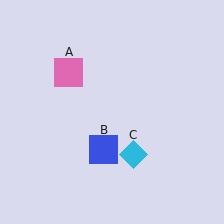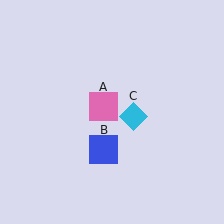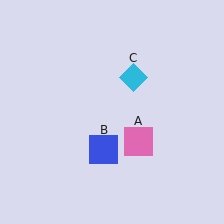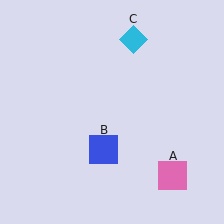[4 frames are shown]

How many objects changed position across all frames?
2 objects changed position: pink square (object A), cyan diamond (object C).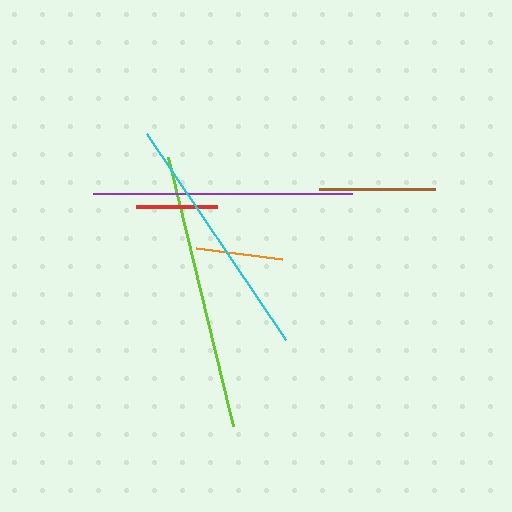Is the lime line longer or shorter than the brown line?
The lime line is longer than the brown line.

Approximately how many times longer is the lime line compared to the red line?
The lime line is approximately 3.4 times the length of the red line.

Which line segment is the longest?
The lime line is the longest at approximately 277 pixels.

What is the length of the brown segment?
The brown segment is approximately 115 pixels long.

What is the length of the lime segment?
The lime segment is approximately 277 pixels long.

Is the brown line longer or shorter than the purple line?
The purple line is longer than the brown line.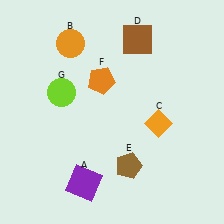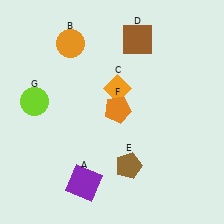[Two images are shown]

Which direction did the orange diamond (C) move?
The orange diamond (C) moved left.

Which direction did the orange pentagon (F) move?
The orange pentagon (F) moved down.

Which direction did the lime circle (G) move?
The lime circle (G) moved left.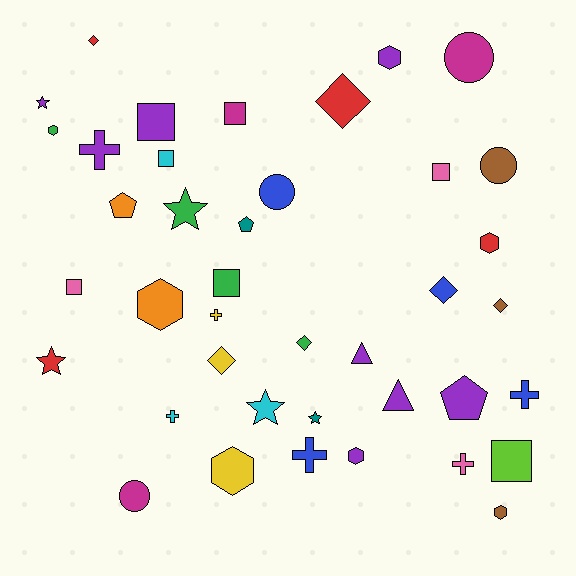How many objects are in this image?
There are 40 objects.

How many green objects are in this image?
There are 4 green objects.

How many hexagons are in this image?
There are 7 hexagons.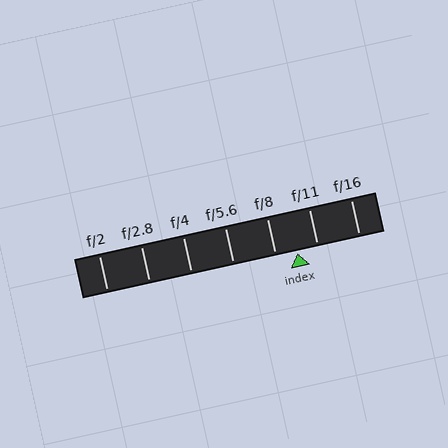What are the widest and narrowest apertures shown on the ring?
The widest aperture shown is f/2 and the narrowest is f/16.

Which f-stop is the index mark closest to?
The index mark is closest to f/11.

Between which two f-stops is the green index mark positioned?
The index mark is between f/8 and f/11.